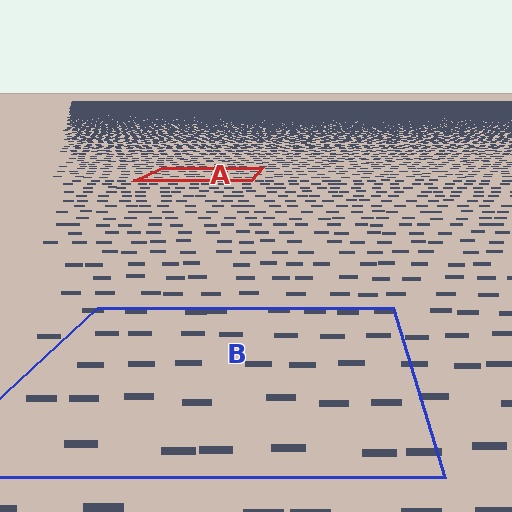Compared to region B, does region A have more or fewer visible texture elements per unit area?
Region A has more texture elements per unit area — they are packed more densely because it is farther away.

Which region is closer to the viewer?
Region B is closer. The texture elements there are larger and more spread out.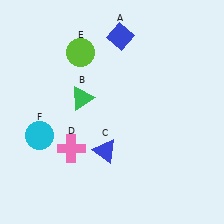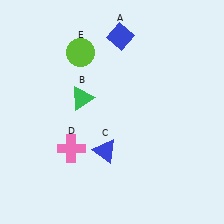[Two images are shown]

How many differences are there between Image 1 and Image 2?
There is 1 difference between the two images.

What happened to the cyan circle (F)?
The cyan circle (F) was removed in Image 2. It was in the bottom-left area of Image 1.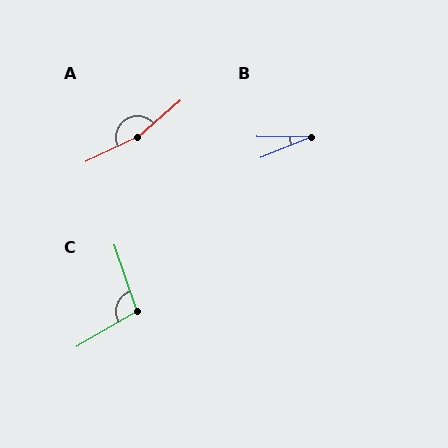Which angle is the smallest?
B, at approximately 23 degrees.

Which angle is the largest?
A, at approximately 165 degrees.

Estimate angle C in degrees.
Approximately 102 degrees.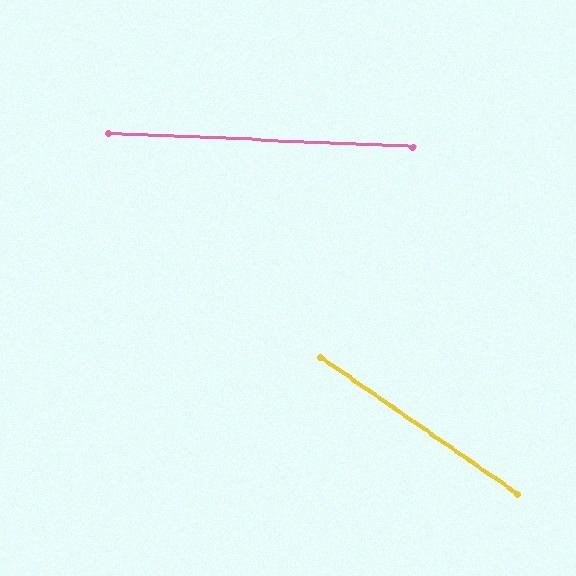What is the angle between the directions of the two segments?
Approximately 32 degrees.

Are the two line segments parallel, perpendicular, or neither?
Neither parallel nor perpendicular — they differ by about 32°.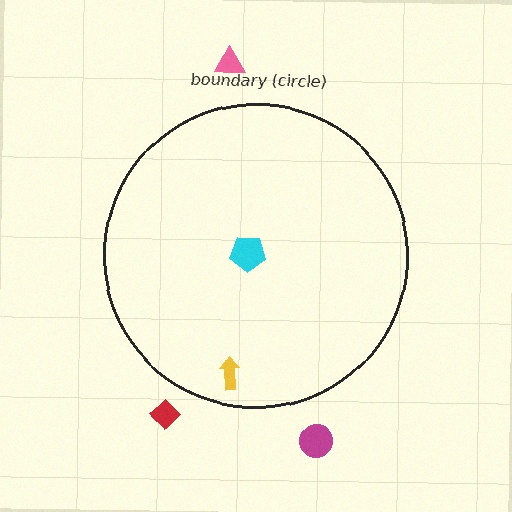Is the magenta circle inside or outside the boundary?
Outside.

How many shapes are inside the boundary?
2 inside, 3 outside.